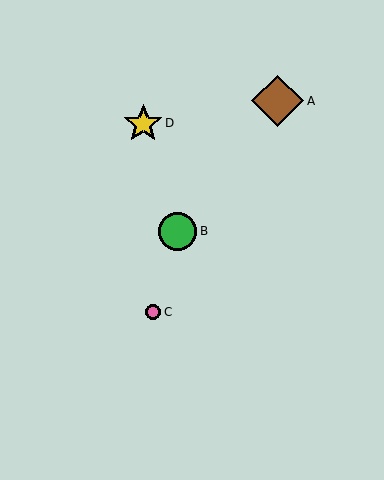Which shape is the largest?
The brown diamond (labeled A) is the largest.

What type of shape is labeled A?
Shape A is a brown diamond.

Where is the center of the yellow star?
The center of the yellow star is at (143, 123).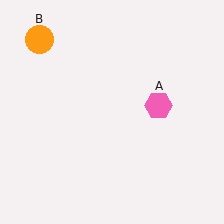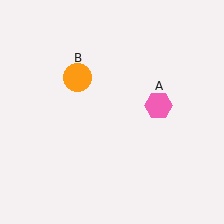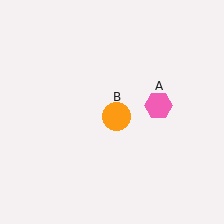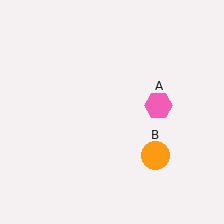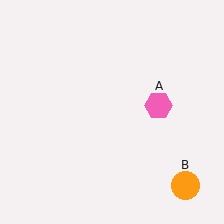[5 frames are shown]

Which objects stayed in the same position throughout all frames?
Pink hexagon (object A) remained stationary.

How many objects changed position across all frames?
1 object changed position: orange circle (object B).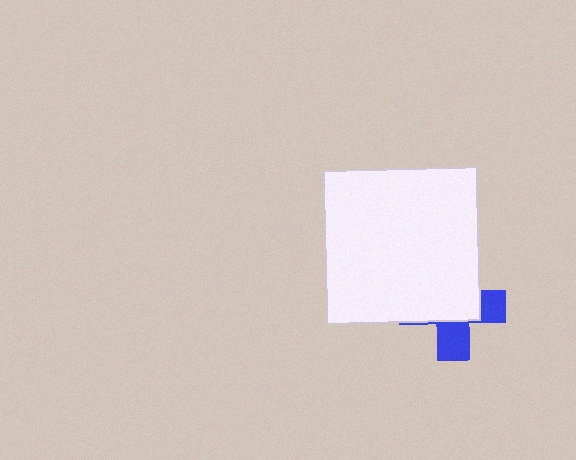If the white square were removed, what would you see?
You would see the complete blue cross.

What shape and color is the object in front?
The object in front is a white square.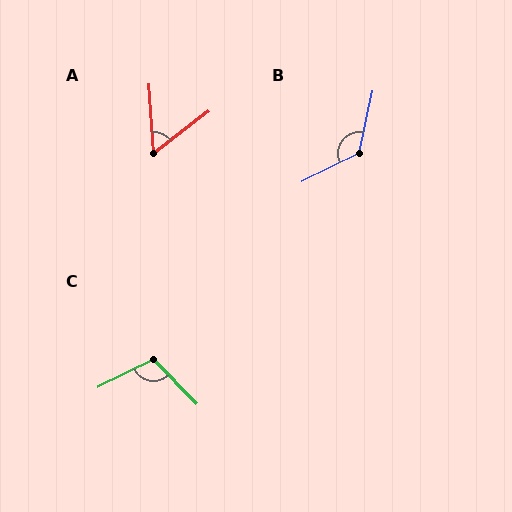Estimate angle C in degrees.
Approximately 108 degrees.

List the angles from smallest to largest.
A (56°), C (108°), B (128°).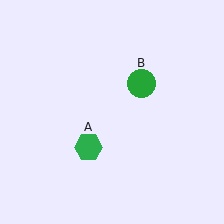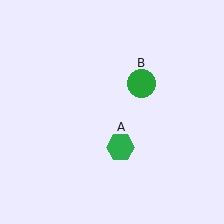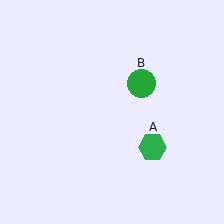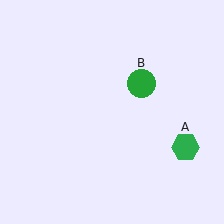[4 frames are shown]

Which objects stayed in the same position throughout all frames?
Green circle (object B) remained stationary.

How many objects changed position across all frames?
1 object changed position: green hexagon (object A).